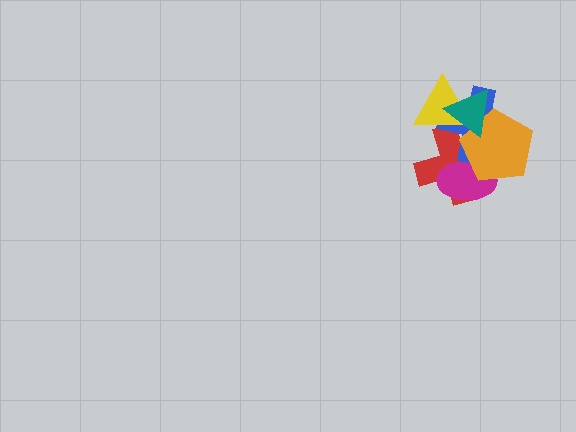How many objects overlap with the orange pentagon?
4 objects overlap with the orange pentagon.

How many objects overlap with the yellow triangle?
3 objects overlap with the yellow triangle.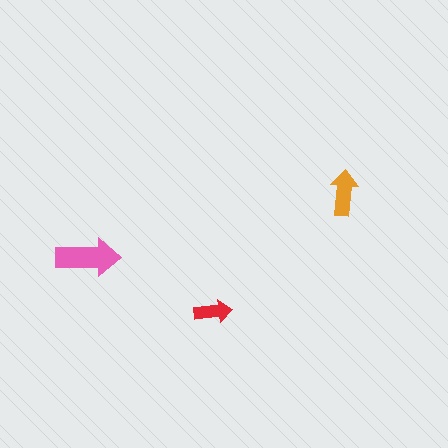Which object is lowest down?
The red arrow is bottommost.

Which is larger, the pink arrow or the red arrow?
The pink one.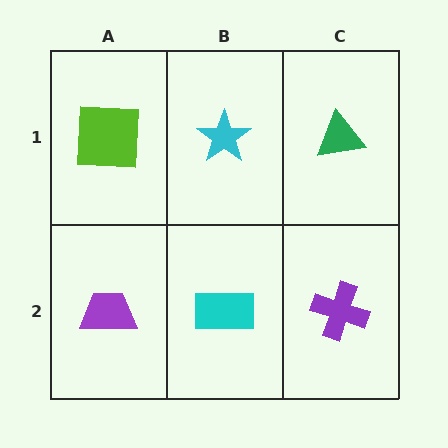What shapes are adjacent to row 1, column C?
A purple cross (row 2, column C), a cyan star (row 1, column B).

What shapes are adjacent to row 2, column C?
A green triangle (row 1, column C), a cyan rectangle (row 2, column B).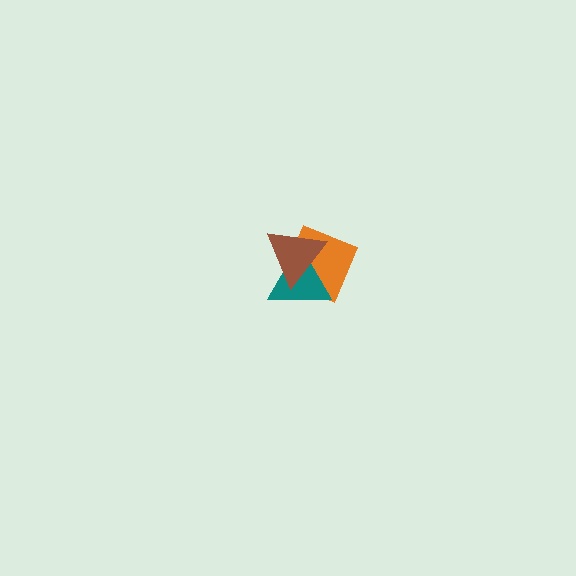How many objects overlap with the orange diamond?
2 objects overlap with the orange diamond.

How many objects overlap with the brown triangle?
2 objects overlap with the brown triangle.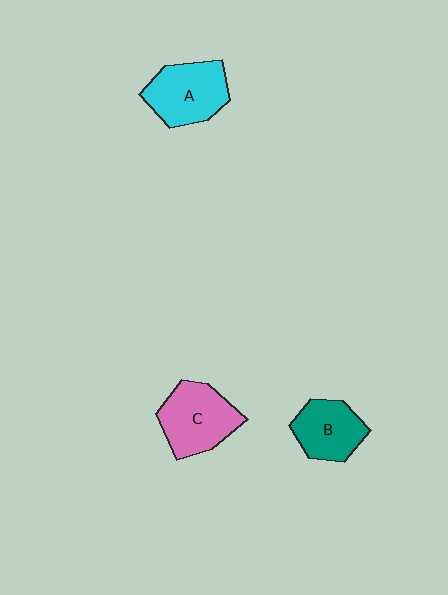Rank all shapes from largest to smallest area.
From largest to smallest: C (pink), A (cyan), B (teal).